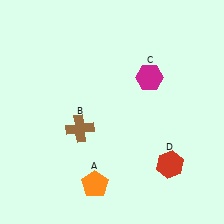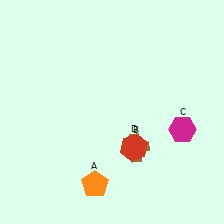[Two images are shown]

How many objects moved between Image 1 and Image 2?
3 objects moved between the two images.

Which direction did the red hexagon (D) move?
The red hexagon (D) moved left.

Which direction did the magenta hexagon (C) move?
The magenta hexagon (C) moved down.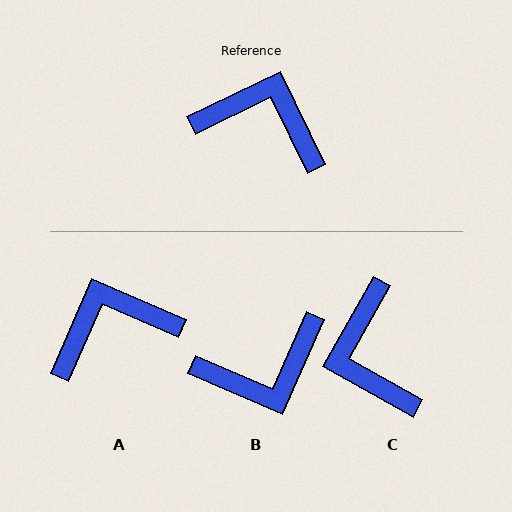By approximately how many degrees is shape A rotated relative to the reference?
Approximately 41 degrees counter-clockwise.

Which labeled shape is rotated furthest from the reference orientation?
B, about 139 degrees away.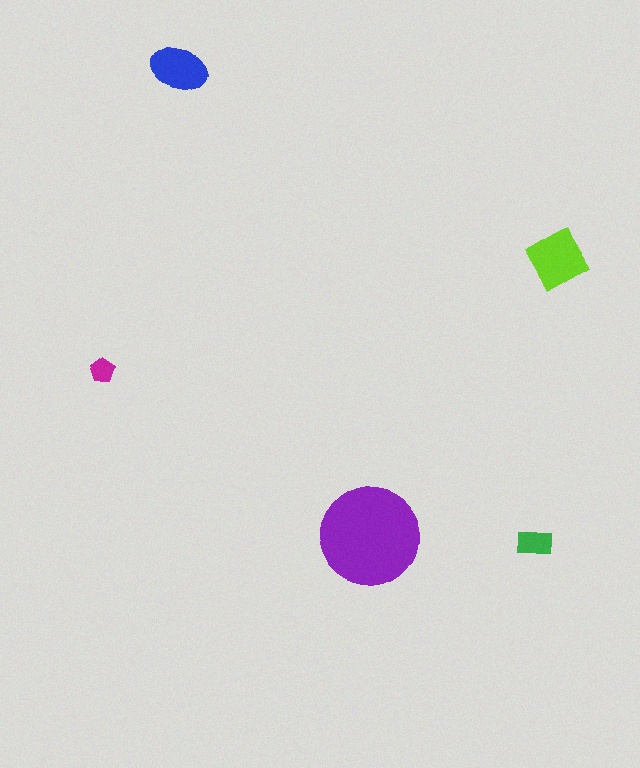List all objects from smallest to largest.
The magenta pentagon, the green rectangle, the blue ellipse, the lime diamond, the purple circle.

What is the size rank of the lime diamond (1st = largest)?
2nd.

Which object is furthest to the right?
The lime diamond is rightmost.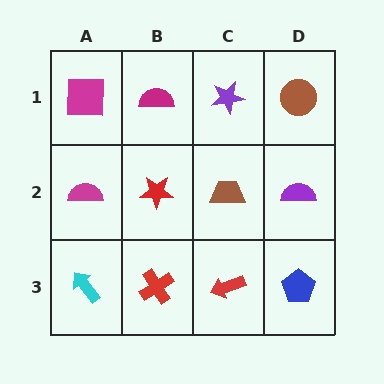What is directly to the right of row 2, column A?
A red star.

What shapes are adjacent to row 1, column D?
A purple semicircle (row 2, column D), a purple star (row 1, column C).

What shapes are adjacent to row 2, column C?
A purple star (row 1, column C), a red arrow (row 3, column C), a red star (row 2, column B), a purple semicircle (row 2, column D).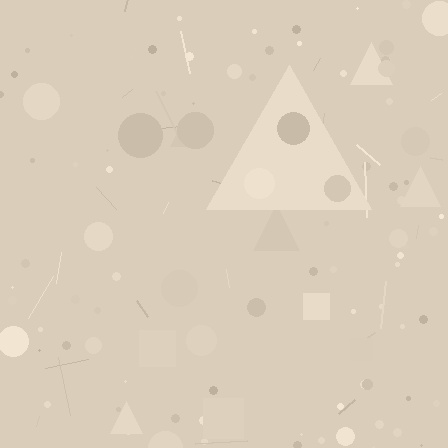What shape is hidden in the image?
A triangle is hidden in the image.